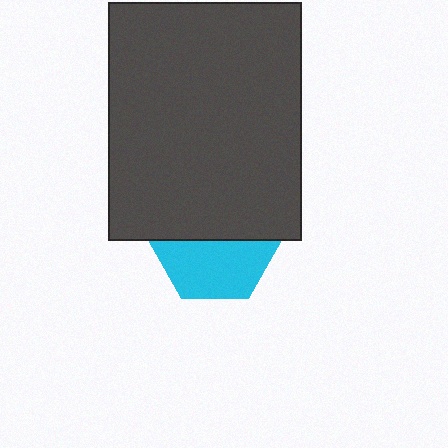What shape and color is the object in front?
The object in front is a dark gray rectangle.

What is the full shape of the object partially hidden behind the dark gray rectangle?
The partially hidden object is a cyan hexagon.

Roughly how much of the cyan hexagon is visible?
About half of it is visible (roughly 50%).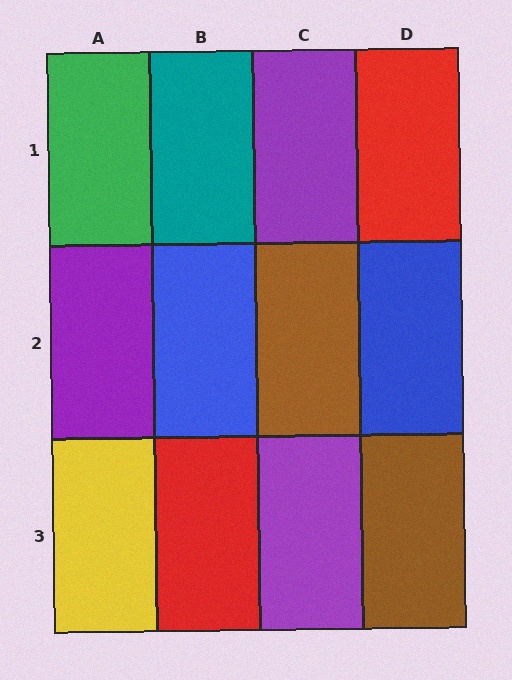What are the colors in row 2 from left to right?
Purple, blue, brown, blue.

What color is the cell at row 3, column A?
Yellow.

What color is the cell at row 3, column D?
Brown.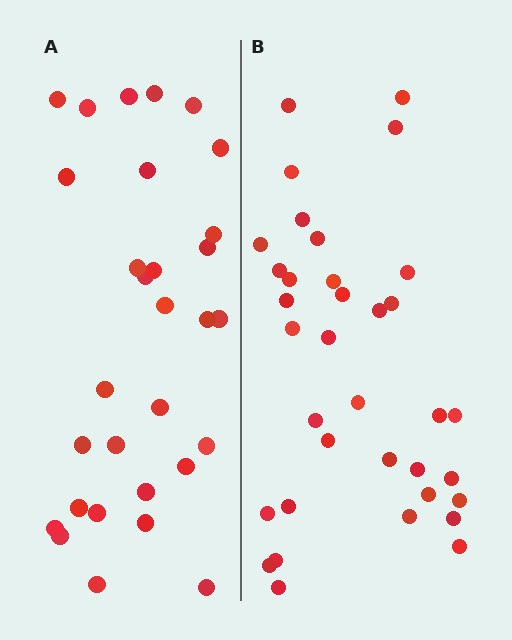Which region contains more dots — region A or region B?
Region B (the right region) has more dots.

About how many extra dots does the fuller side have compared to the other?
Region B has about 5 more dots than region A.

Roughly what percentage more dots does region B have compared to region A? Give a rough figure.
About 15% more.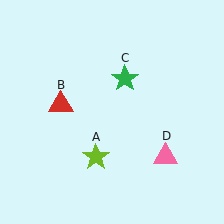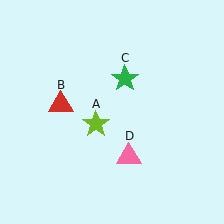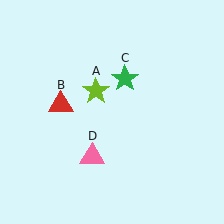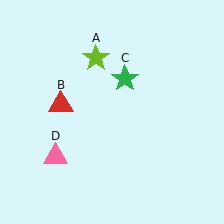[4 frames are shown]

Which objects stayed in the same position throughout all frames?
Red triangle (object B) and green star (object C) remained stationary.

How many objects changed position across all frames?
2 objects changed position: lime star (object A), pink triangle (object D).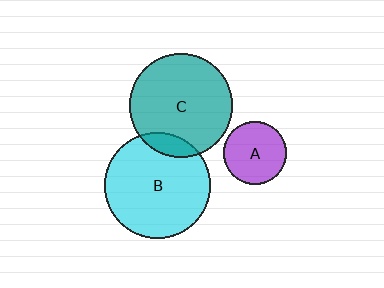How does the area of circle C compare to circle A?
Approximately 2.7 times.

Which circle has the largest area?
Circle B (cyan).